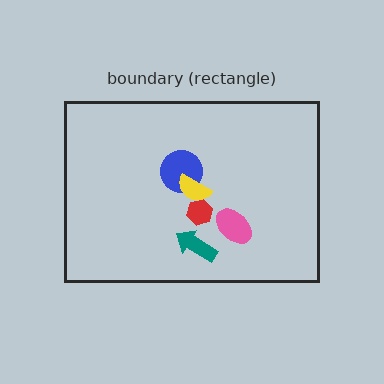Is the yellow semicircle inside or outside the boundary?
Inside.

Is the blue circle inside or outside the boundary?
Inside.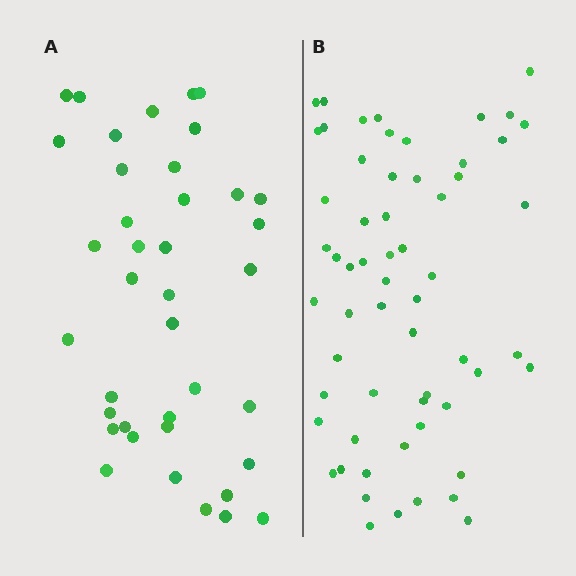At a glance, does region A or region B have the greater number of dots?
Region B (the right region) has more dots.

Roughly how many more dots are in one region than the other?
Region B has approximately 20 more dots than region A.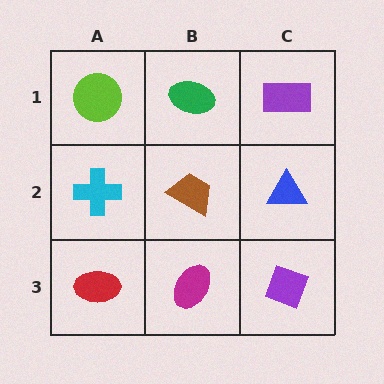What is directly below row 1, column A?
A cyan cross.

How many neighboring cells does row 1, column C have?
2.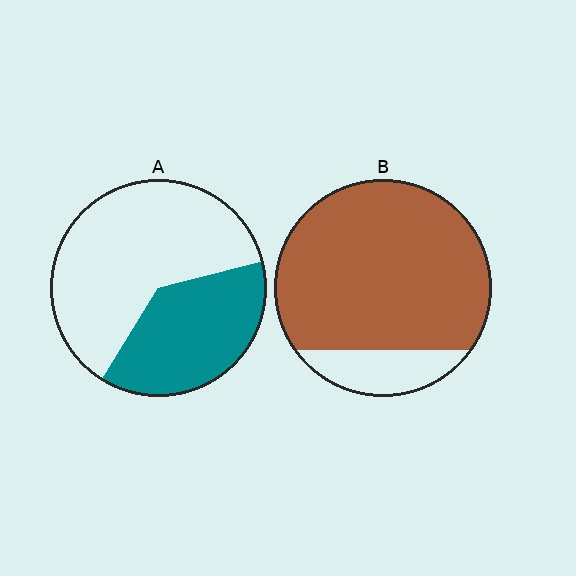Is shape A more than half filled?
No.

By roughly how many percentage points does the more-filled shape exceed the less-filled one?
By roughly 45 percentage points (B over A).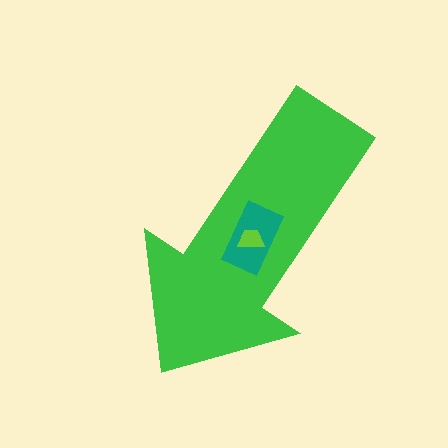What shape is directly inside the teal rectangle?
The lime trapezoid.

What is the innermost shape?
The lime trapezoid.